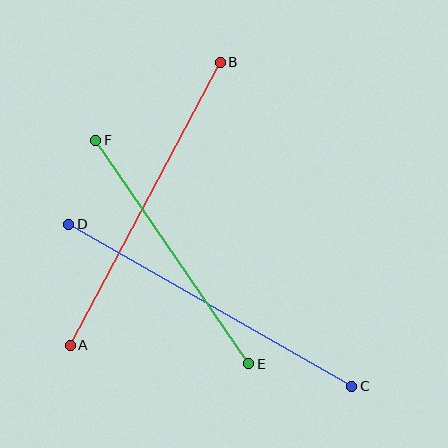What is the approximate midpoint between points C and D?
The midpoint is at approximately (210, 305) pixels.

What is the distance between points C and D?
The distance is approximately 326 pixels.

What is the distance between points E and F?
The distance is approximately 271 pixels.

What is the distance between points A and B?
The distance is approximately 321 pixels.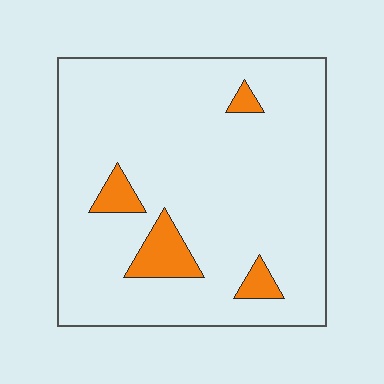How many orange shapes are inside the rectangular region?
4.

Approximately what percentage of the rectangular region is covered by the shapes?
Approximately 10%.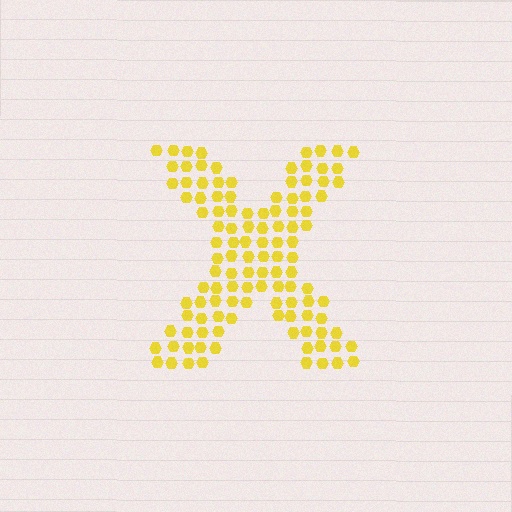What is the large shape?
The large shape is the letter X.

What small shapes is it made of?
It is made of small hexagons.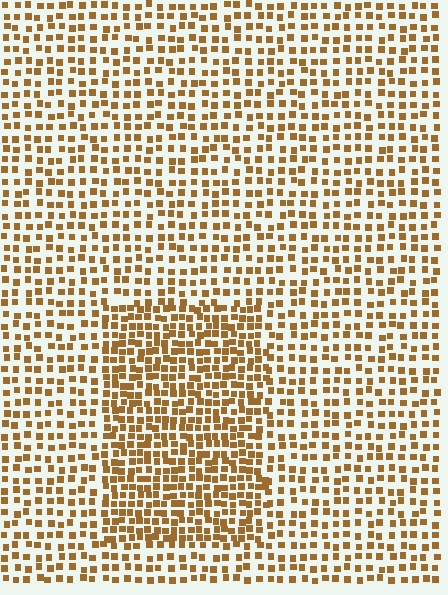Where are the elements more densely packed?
The elements are more densely packed inside the rectangle boundary.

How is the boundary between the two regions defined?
The boundary is defined by a change in element density (approximately 1.7x ratio). All elements are the same color, size, and shape.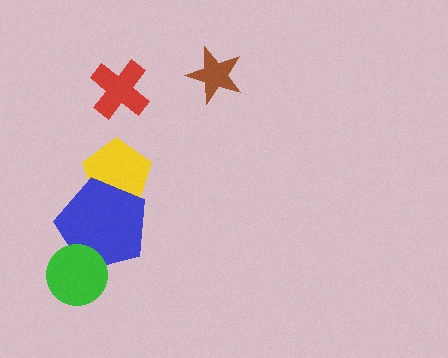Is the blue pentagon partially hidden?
Yes, it is partially covered by another shape.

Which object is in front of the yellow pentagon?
The blue pentagon is in front of the yellow pentagon.